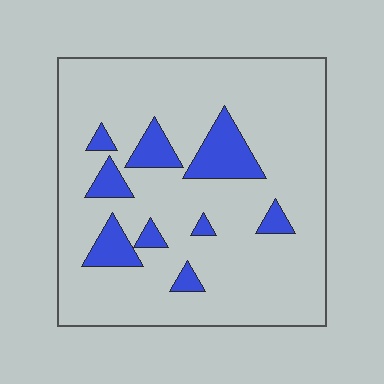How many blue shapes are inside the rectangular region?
9.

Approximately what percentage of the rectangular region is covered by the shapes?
Approximately 15%.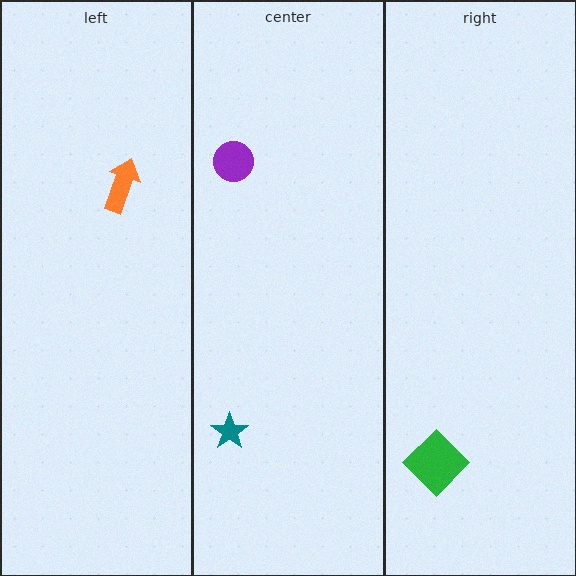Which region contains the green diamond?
The right region.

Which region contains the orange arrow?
The left region.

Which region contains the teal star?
The center region.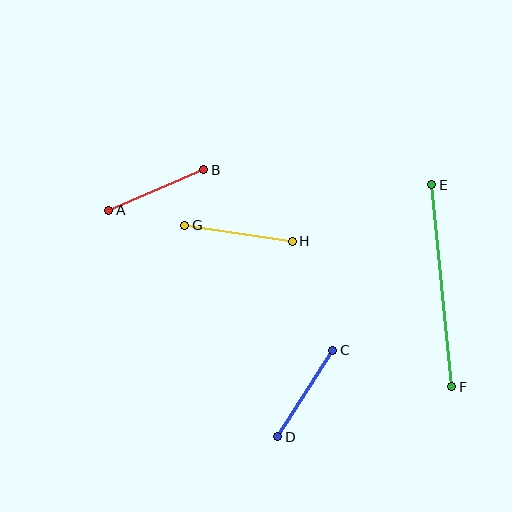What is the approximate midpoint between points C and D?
The midpoint is at approximately (305, 394) pixels.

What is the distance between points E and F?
The distance is approximately 203 pixels.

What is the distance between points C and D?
The distance is approximately 102 pixels.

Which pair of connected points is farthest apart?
Points E and F are farthest apart.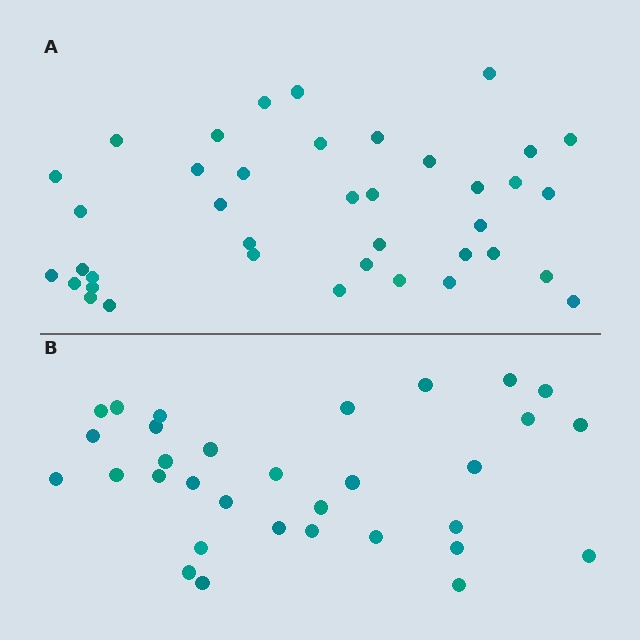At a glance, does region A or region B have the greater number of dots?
Region A (the top region) has more dots.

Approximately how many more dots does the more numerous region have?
Region A has roughly 8 or so more dots than region B.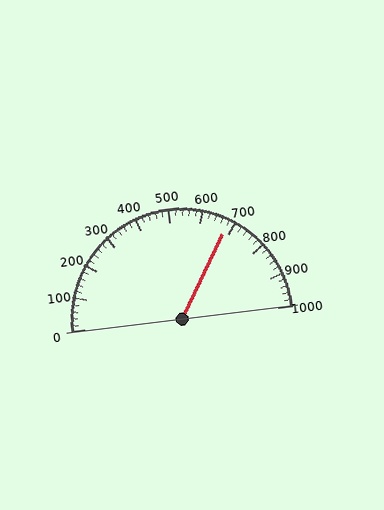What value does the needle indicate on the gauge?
The needle indicates approximately 680.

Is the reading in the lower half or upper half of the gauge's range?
The reading is in the upper half of the range (0 to 1000).